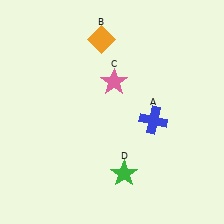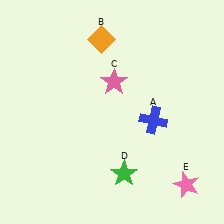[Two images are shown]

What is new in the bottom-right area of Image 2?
A pink star (E) was added in the bottom-right area of Image 2.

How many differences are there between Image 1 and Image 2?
There is 1 difference between the two images.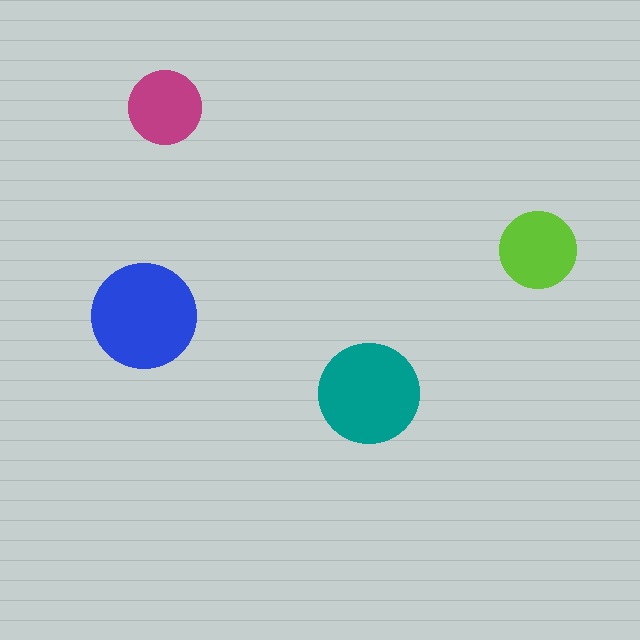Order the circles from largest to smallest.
the blue one, the teal one, the lime one, the magenta one.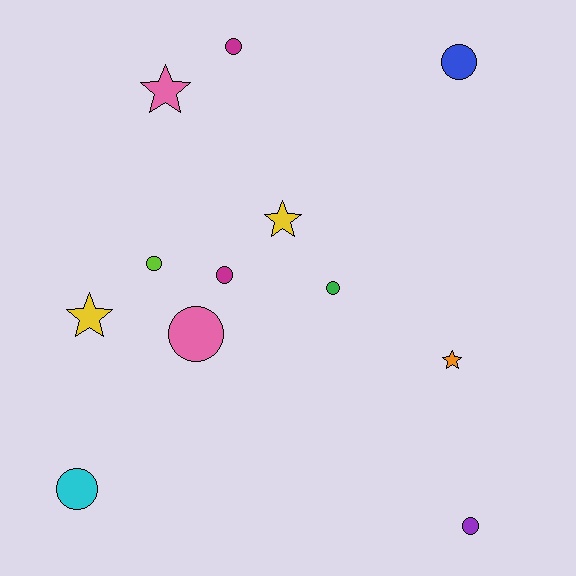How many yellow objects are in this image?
There are 2 yellow objects.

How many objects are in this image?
There are 12 objects.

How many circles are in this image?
There are 8 circles.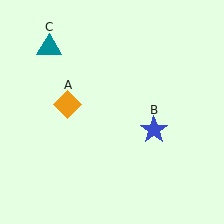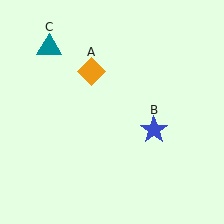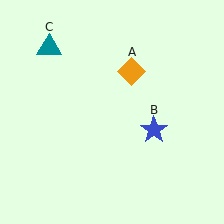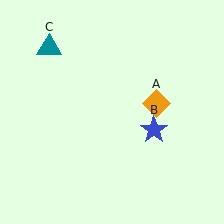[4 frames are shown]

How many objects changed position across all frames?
1 object changed position: orange diamond (object A).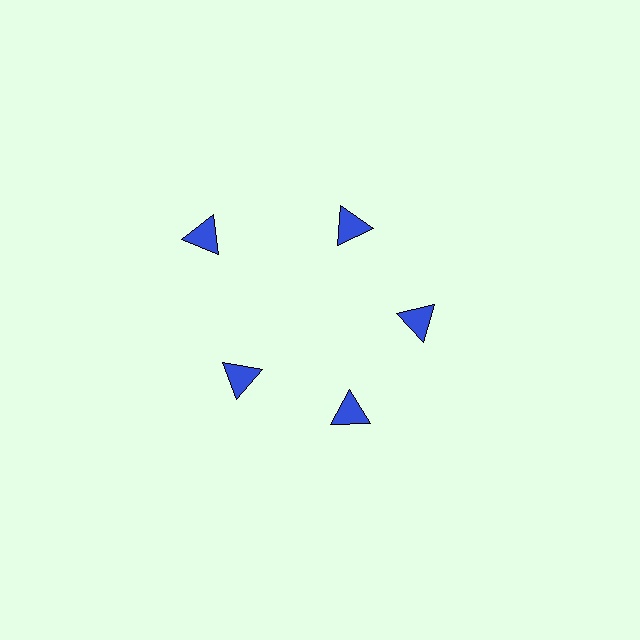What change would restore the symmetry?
The symmetry would be restored by moving it inward, back onto the ring so that all 5 triangles sit at equal angles and equal distance from the center.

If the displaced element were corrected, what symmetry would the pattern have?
It would have 5-fold rotational symmetry — the pattern would map onto itself every 72 degrees.